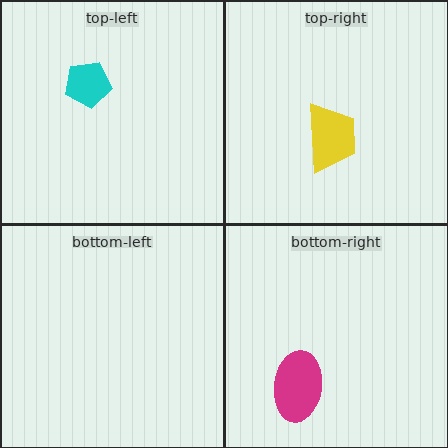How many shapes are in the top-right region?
1.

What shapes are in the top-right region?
The yellow trapezoid.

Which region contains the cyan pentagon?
The top-left region.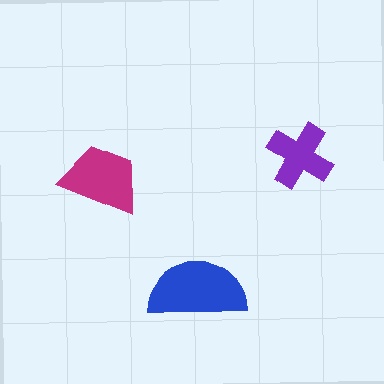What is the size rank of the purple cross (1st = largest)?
3rd.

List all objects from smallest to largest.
The purple cross, the magenta trapezoid, the blue semicircle.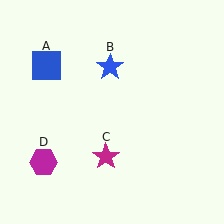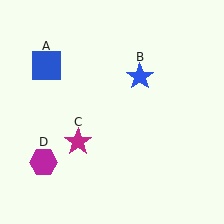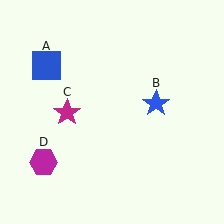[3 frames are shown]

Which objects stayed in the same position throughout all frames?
Blue square (object A) and magenta hexagon (object D) remained stationary.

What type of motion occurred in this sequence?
The blue star (object B), magenta star (object C) rotated clockwise around the center of the scene.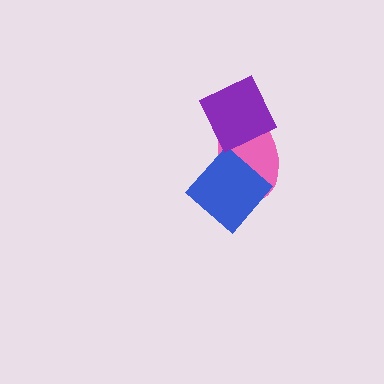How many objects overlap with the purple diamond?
1 object overlaps with the purple diamond.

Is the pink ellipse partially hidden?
Yes, it is partially covered by another shape.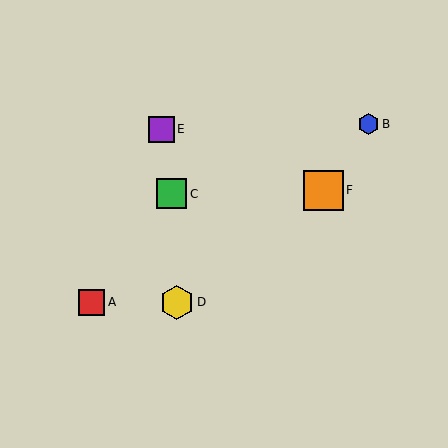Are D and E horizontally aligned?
No, D is at y≈302 and E is at y≈129.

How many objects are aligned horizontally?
2 objects (A, D) are aligned horizontally.